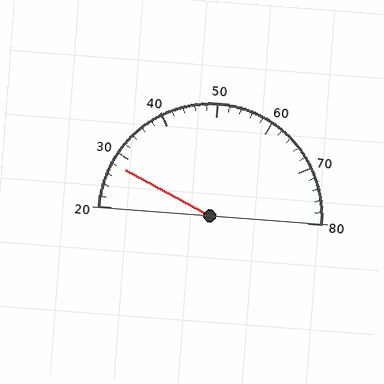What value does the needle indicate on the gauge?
The needle indicates approximately 28.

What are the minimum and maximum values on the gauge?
The gauge ranges from 20 to 80.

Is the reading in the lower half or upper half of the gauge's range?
The reading is in the lower half of the range (20 to 80).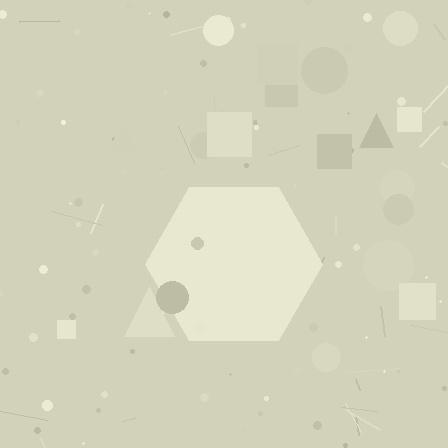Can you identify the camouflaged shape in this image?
The camouflaged shape is a hexagon.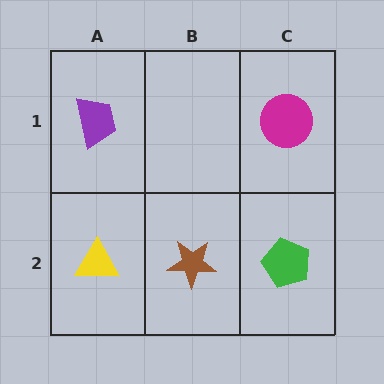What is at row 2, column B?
A brown star.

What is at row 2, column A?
A yellow triangle.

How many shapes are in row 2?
3 shapes.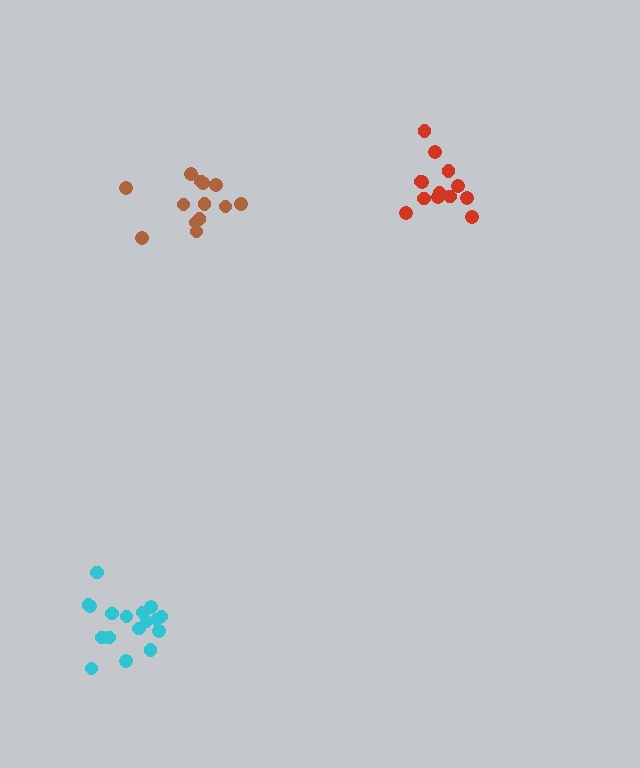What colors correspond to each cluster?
The clusters are colored: brown, red, cyan.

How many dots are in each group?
Group 1: 13 dots, Group 2: 13 dots, Group 3: 17 dots (43 total).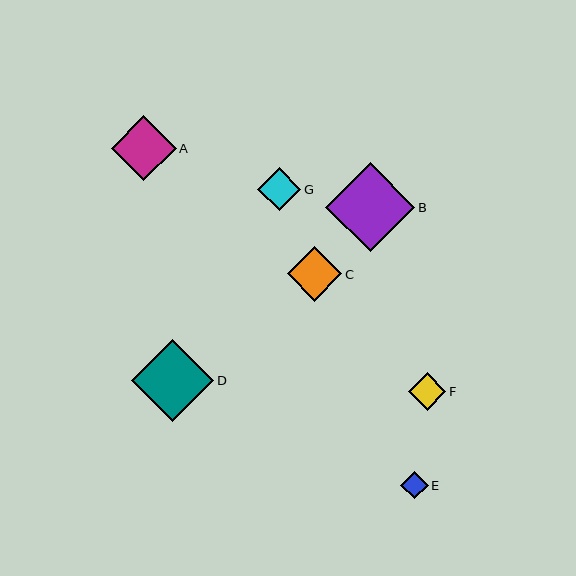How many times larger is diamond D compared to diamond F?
Diamond D is approximately 2.2 times the size of diamond F.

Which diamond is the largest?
Diamond B is the largest with a size of approximately 89 pixels.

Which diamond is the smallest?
Diamond E is the smallest with a size of approximately 28 pixels.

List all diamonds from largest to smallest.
From largest to smallest: B, D, A, C, G, F, E.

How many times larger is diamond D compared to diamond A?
Diamond D is approximately 1.3 times the size of diamond A.